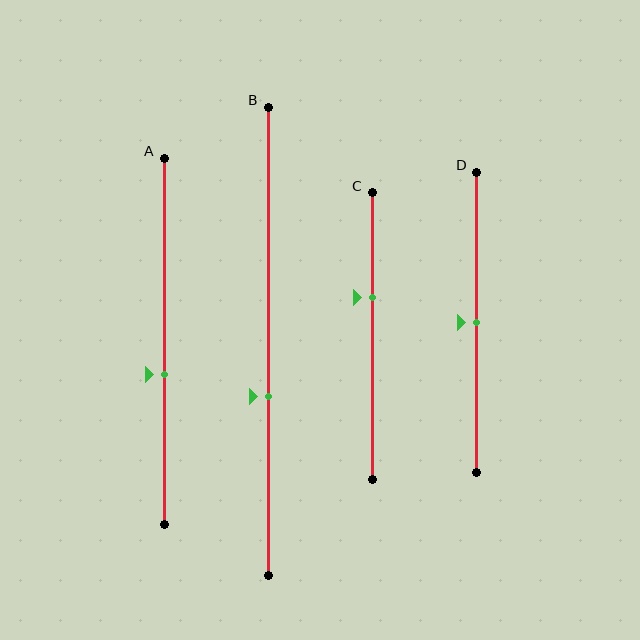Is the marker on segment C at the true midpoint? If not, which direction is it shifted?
No, the marker on segment C is shifted upward by about 13% of the segment length.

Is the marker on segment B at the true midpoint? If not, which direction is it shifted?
No, the marker on segment B is shifted downward by about 12% of the segment length.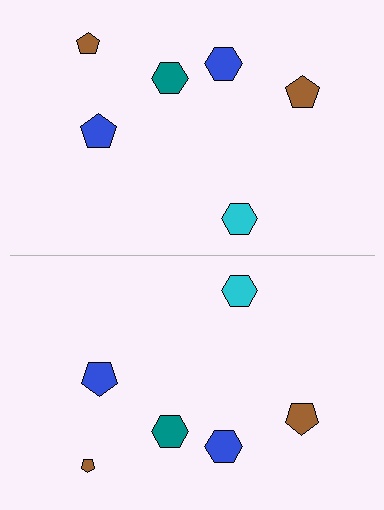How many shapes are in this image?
There are 12 shapes in this image.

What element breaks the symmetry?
The brown pentagon on the bottom side has a different size than its mirror counterpart.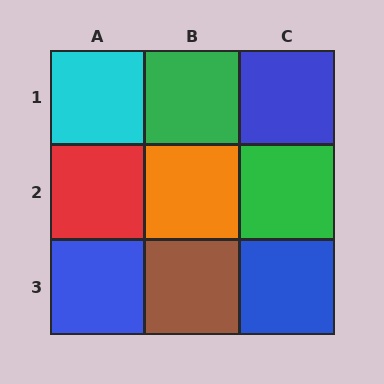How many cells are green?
2 cells are green.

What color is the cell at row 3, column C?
Blue.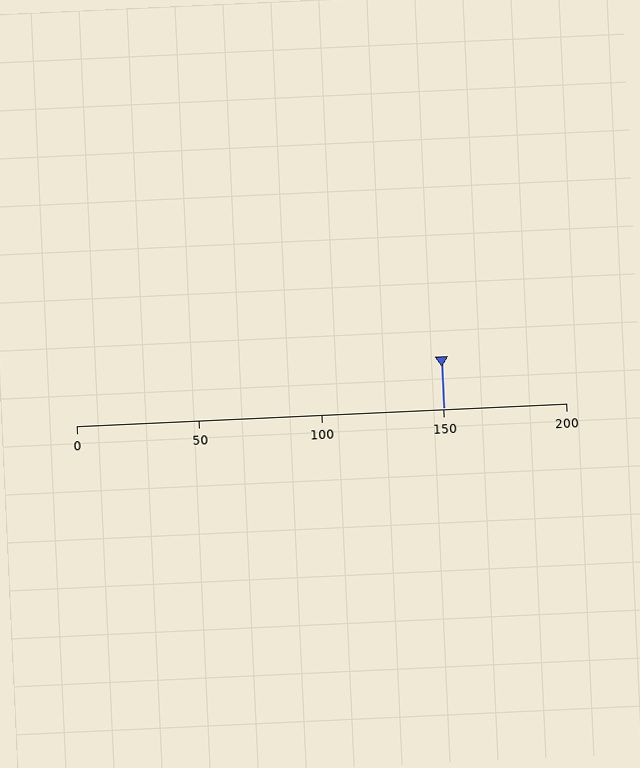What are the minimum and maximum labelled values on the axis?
The axis runs from 0 to 200.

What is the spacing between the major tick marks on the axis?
The major ticks are spaced 50 apart.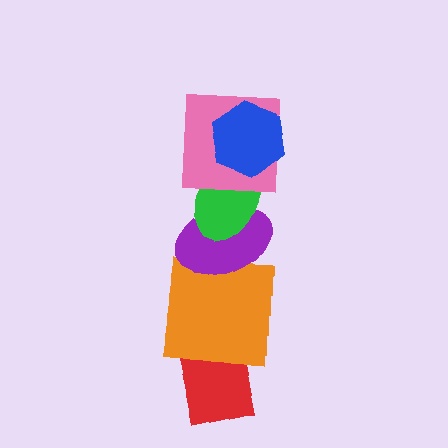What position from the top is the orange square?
The orange square is 5th from the top.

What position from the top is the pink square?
The pink square is 2nd from the top.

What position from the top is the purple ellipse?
The purple ellipse is 4th from the top.